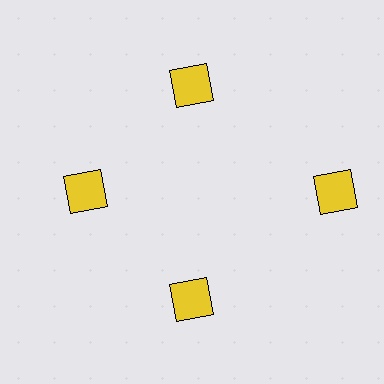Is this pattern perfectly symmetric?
No. The 4 yellow squares are arranged in a ring, but one element near the 3 o'clock position is pushed outward from the center, breaking the 4-fold rotational symmetry.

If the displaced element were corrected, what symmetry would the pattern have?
It would have 4-fold rotational symmetry — the pattern would map onto itself every 90 degrees.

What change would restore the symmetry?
The symmetry would be restored by moving it inward, back onto the ring so that all 4 squares sit at equal angles and equal distance from the center.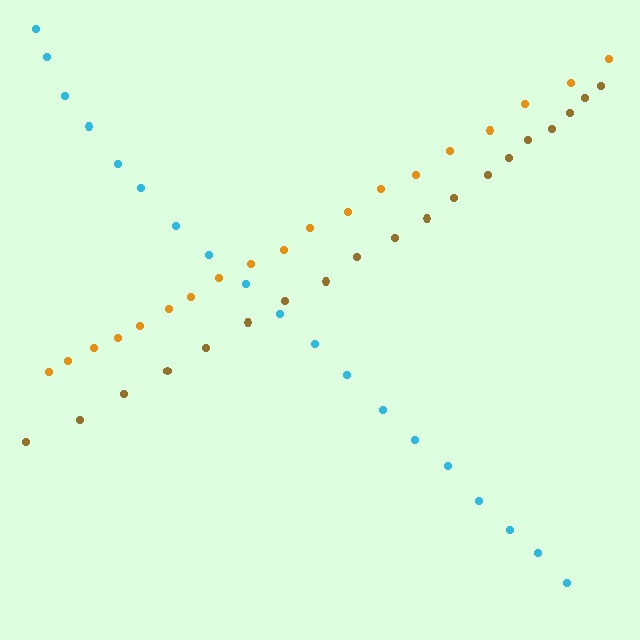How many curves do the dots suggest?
There are 3 distinct paths.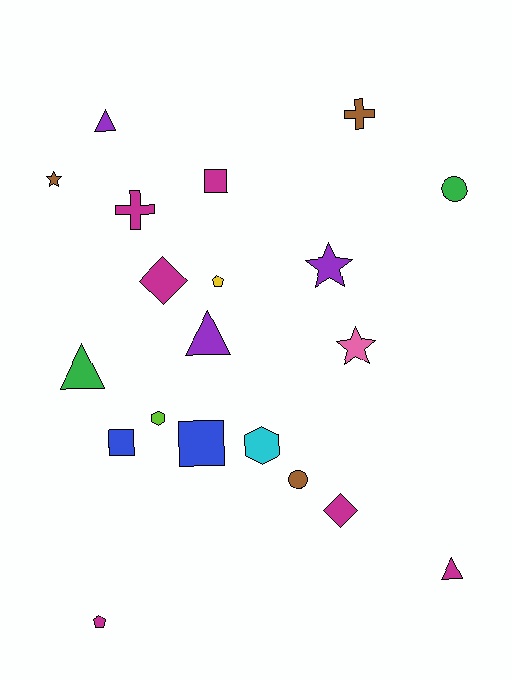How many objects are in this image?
There are 20 objects.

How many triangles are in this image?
There are 4 triangles.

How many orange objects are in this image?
There are no orange objects.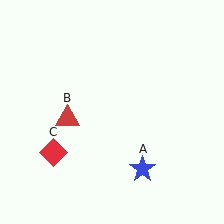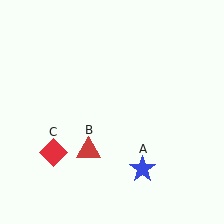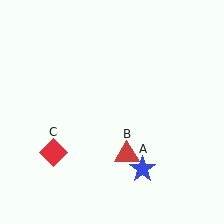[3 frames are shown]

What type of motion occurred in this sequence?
The red triangle (object B) rotated counterclockwise around the center of the scene.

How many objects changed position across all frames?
1 object changed position: red triangle (object B).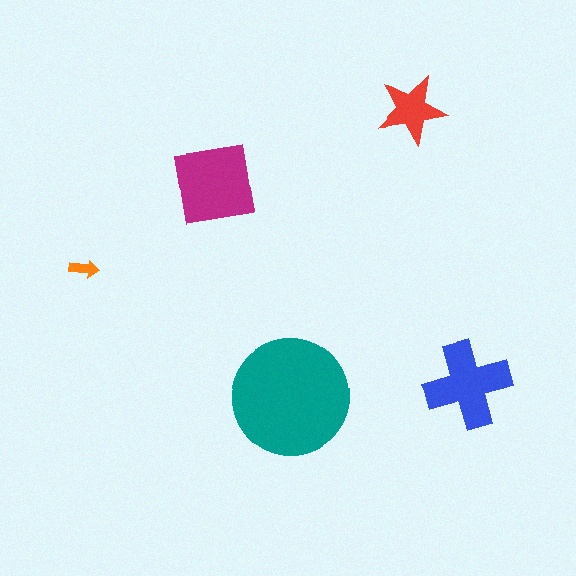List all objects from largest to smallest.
The teal circle, the magenta square, the blue cross, the red star, the orange arrow.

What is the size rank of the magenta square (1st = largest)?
2nd.